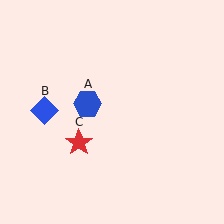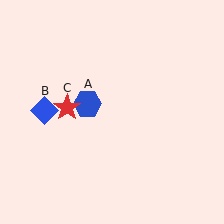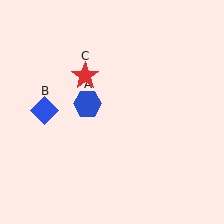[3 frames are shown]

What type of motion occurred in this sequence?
The red star (object C) rotated clockwise around the center of the scene.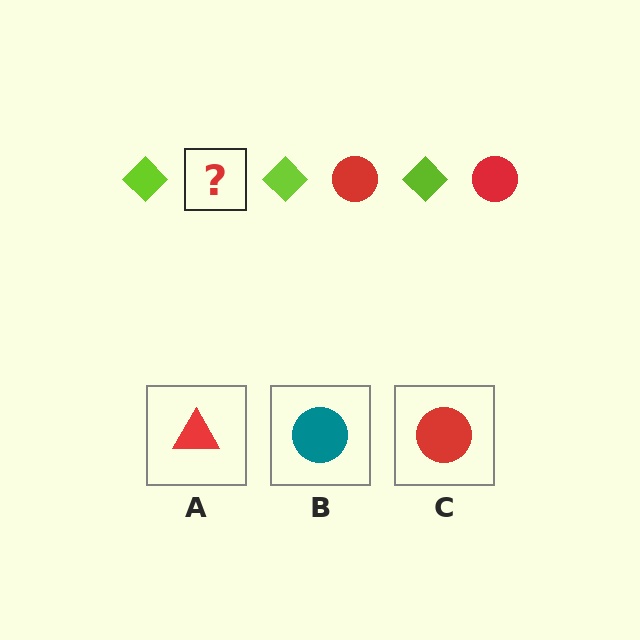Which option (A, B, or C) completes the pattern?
C.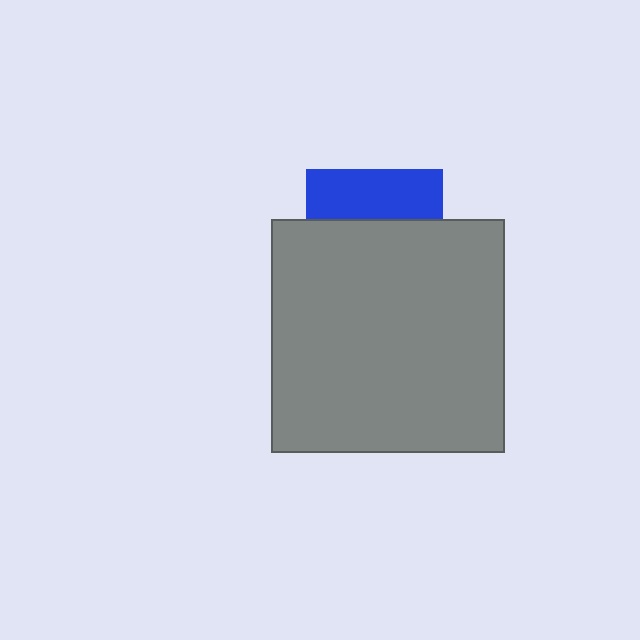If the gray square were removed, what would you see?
You would see the complete blue square.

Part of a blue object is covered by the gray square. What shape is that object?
It is a square.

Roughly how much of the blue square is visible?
A small part of it is visible (roughly 37%).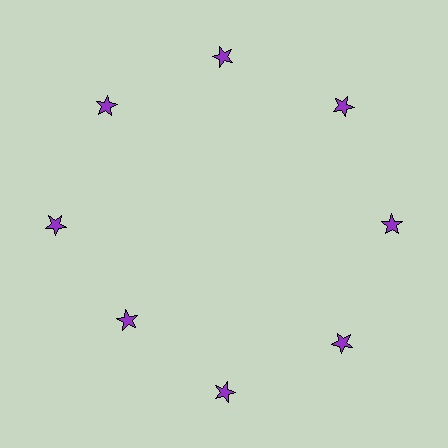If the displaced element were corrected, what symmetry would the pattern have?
It would have 8-fold rotational symmetry — the pattern would map onto itself every 45 degrees.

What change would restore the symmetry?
The symmetry would be restored by moving it outward, back onto the ring so that all 8 stars sit at equal angles and equal distance from the center.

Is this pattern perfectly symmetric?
No. The 8 purple stars are arranged in a ring, but one element near the 8 o'clock position is pulled inward toward the center, breaking the 8-fold rotational symmetry.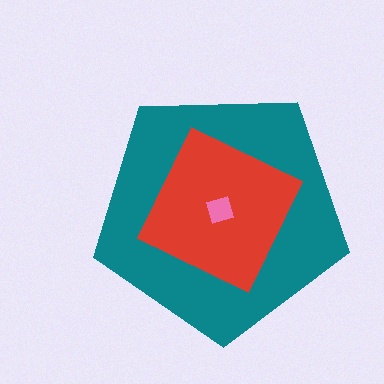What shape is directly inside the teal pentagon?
The red square.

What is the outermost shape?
The teal pentagon.